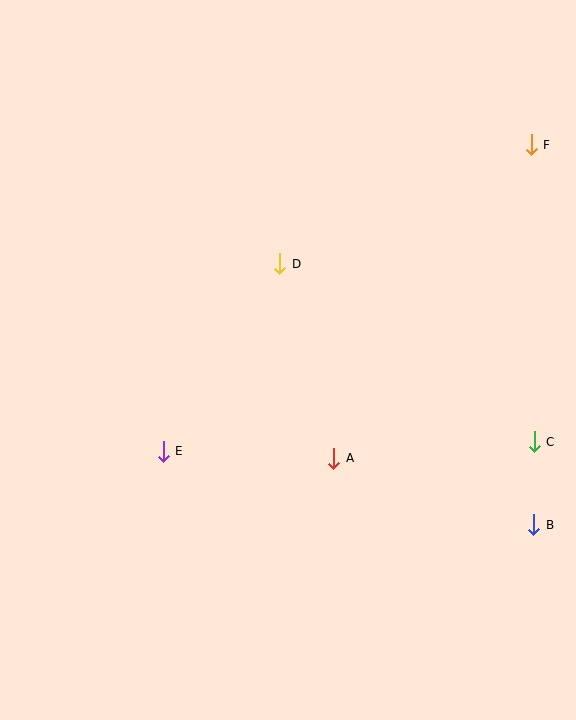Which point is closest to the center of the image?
Point D at (280, 264) is closest to the center.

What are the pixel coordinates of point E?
Point E is at (163, 451).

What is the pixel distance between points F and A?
The distance between F and A is 370 pixels.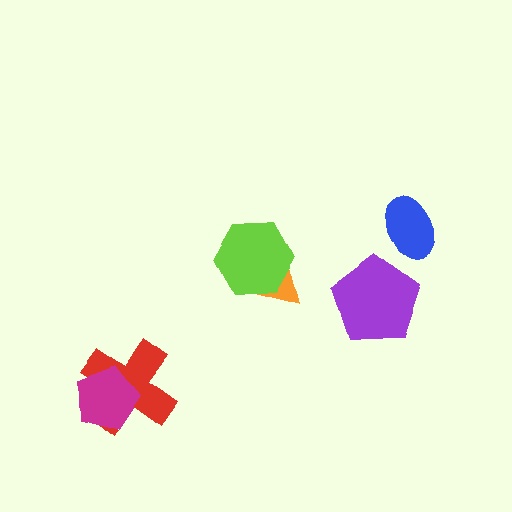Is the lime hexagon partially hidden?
No, no other shape covers it.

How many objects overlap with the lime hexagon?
1 object overlaps with the lime hexagon.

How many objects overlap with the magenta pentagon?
1 object overlaps with the magenta pentagon.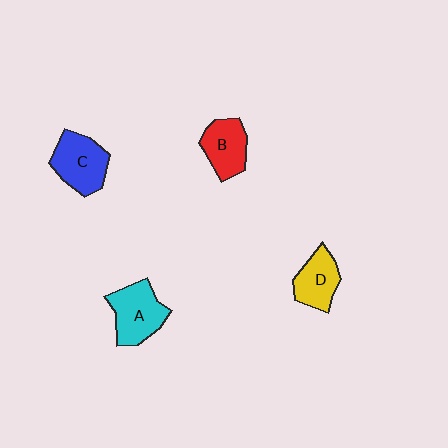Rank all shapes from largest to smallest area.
From largest to smallest: A (cyan), C (blue), B (red), D (yellow).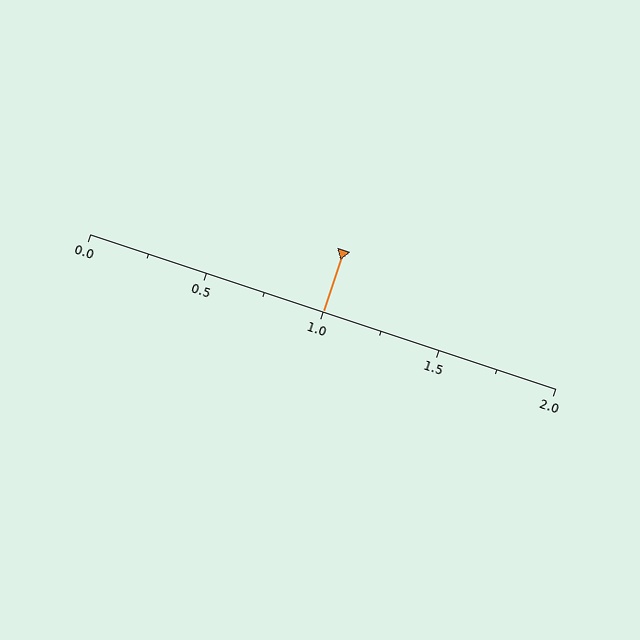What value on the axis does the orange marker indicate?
The marker indicates approximately 1.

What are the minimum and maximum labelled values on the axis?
The axis runs from 0.0 to 2.0.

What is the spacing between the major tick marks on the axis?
The major ticks are spaced 0.5 apart.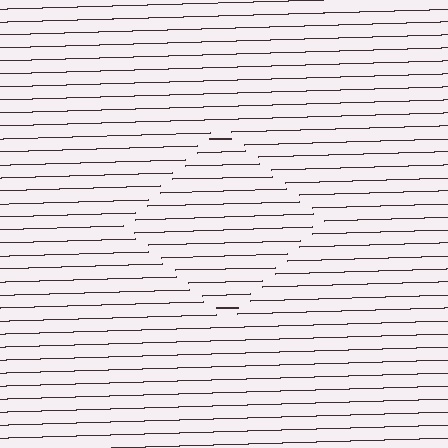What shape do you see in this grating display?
An illusory square. The interior of the shape contains the same grating, shifted by half a period — the contour is defined by the phase discontinuity where line-ends from the inner and outer gratings abut.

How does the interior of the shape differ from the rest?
The interior of the shape contains the same grating, shifted by half a period — the contour is defined by the phase discontinuity where line-ends from the inner and outer gratings abut.